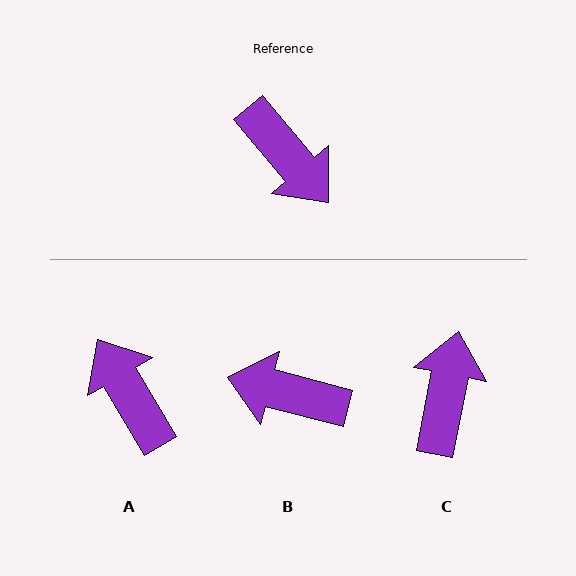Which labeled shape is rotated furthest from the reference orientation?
A, about 170 degrees away.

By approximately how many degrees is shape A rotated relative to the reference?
Approximately 170 degrees counter-clockwise.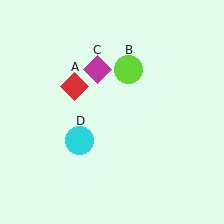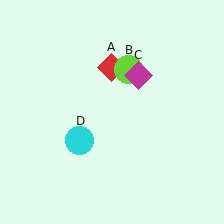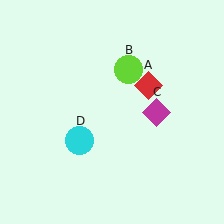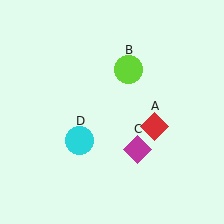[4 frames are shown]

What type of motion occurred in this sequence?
The red diamond (object A), magenta diamond (object C) rotated clockwise around the center of the scene.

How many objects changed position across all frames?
2 objects changed position: red diamond (object A), magenta diamond (object C).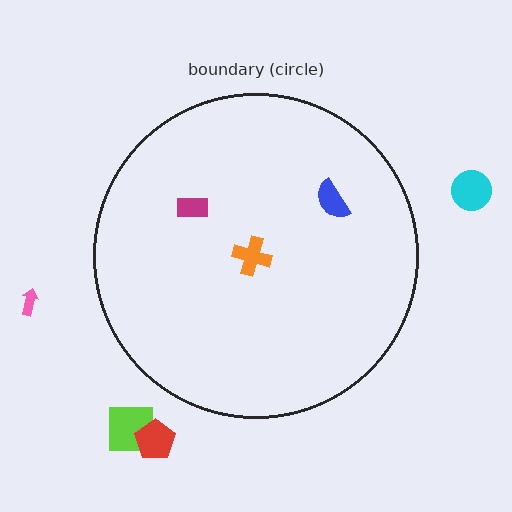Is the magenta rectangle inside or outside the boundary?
Inside.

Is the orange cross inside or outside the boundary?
Inside.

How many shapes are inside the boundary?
3 inside, 4 outside.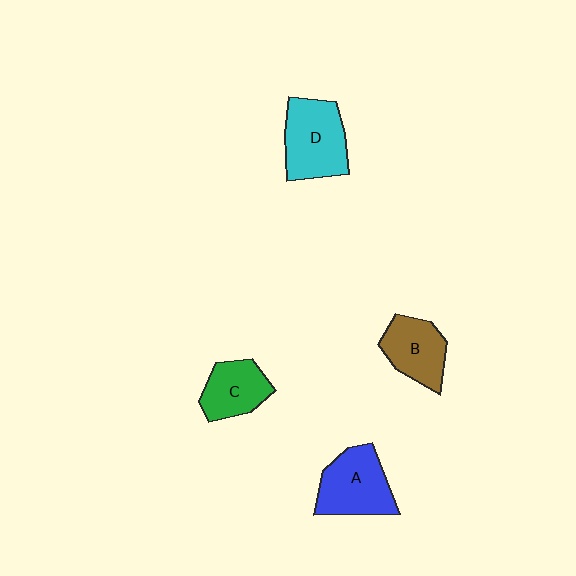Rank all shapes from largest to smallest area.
From largest to smallest: D (cyan), A (blue), B (brown), C (green).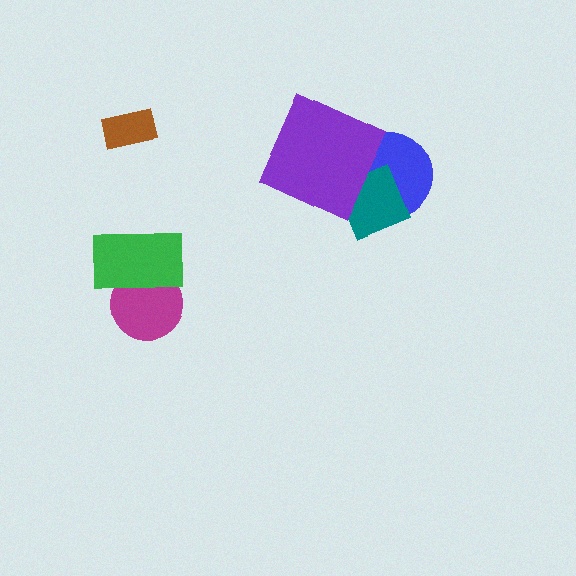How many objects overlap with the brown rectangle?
0 objects overlap with the brown rectangle.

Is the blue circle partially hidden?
Yes, it is partially covered by another shape.